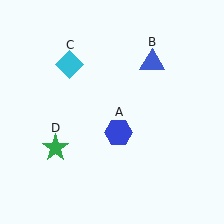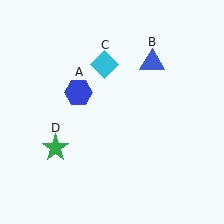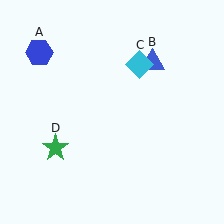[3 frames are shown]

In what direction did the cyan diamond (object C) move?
The cyan diamond (object C) moved right.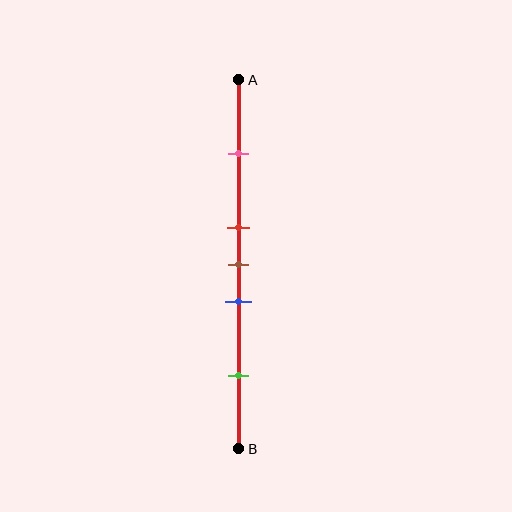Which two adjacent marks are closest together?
The red and brown marks are the closest adjacent pair.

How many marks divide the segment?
There are 5 marks dividing the segment.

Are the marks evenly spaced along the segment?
No, the marks are not evenly spaced.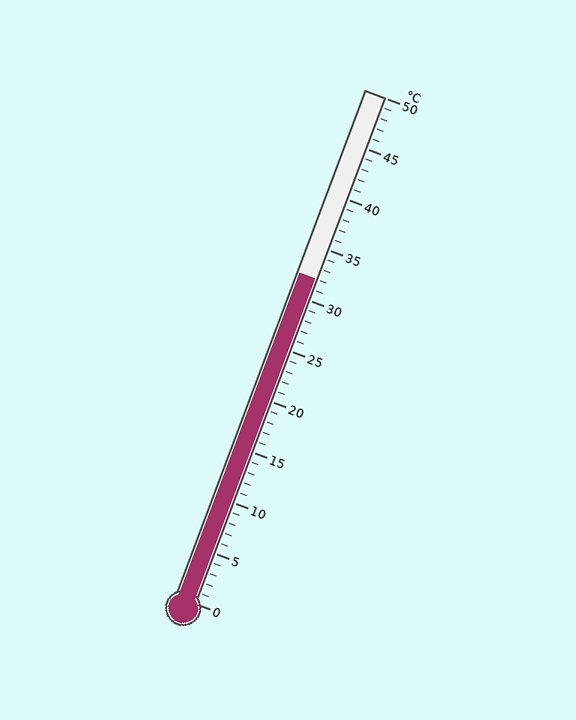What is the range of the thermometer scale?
The thermometer scale ranges from 0°C to 50°C.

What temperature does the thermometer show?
The thermometer shows approximately 32°C.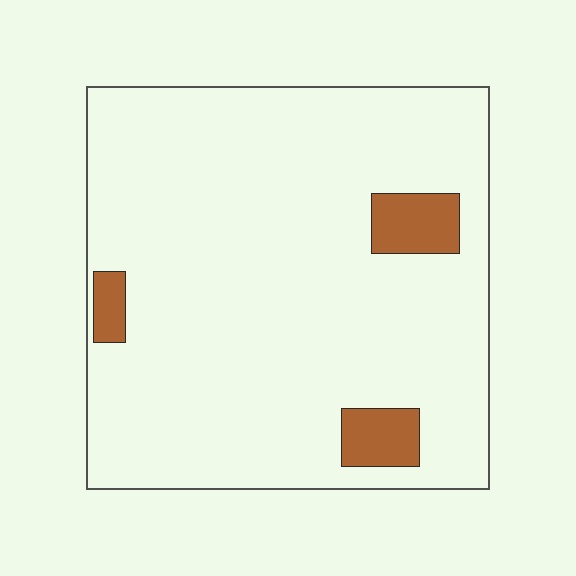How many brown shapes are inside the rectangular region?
3.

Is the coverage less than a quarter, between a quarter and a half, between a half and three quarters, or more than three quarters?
Less than a quarter.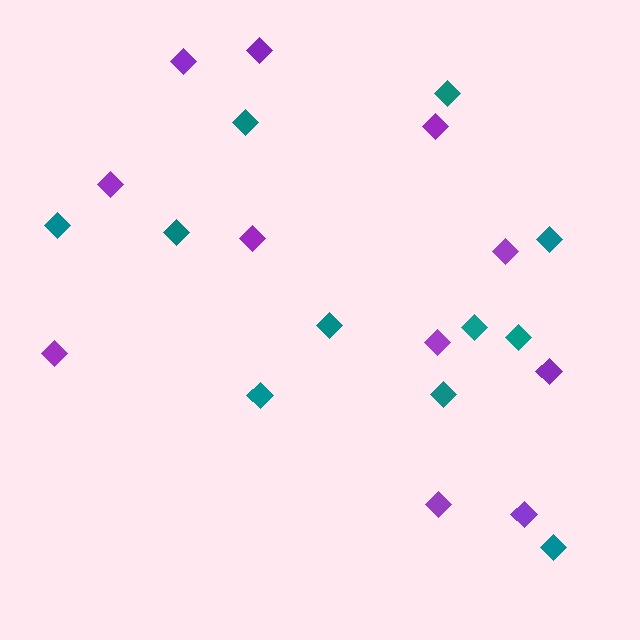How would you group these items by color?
There are 2 groups: one group of teal diamonds (11) and one group of purple diamonds (11).